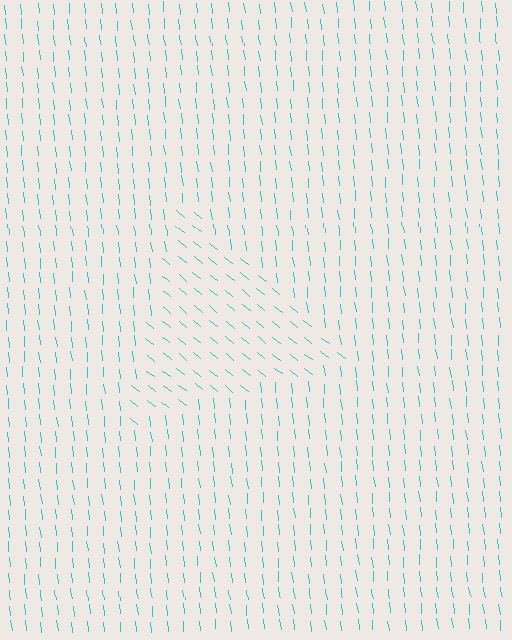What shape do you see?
I see a triangle.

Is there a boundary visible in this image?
Yes, there is a texture boundary formed by a change in line orientation.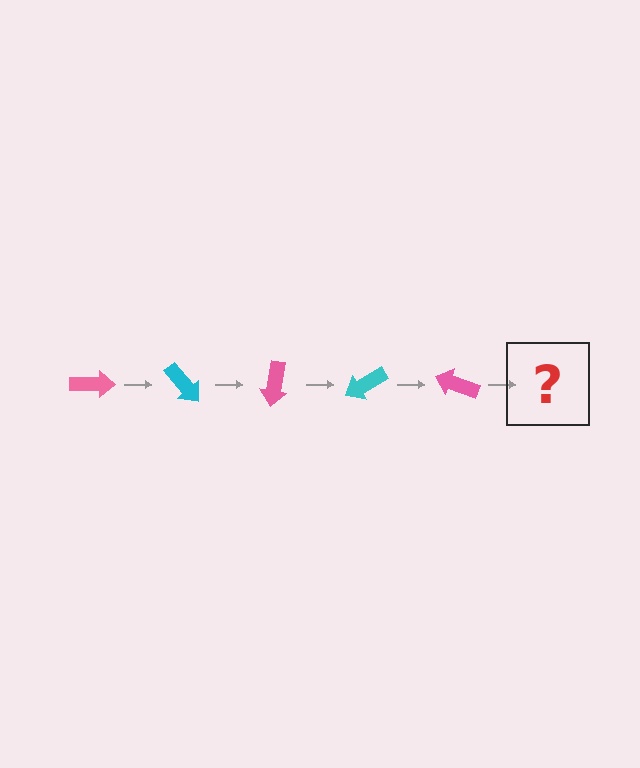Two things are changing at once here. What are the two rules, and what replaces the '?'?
The two rules are that it rotates 50 degrees each step and the color cycles through pink and cyan. The '?' should be a cyan arrow, rotated 250 degrees from the start.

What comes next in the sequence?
The next element should be a cyan arrow, rotated 250 degrees from the start.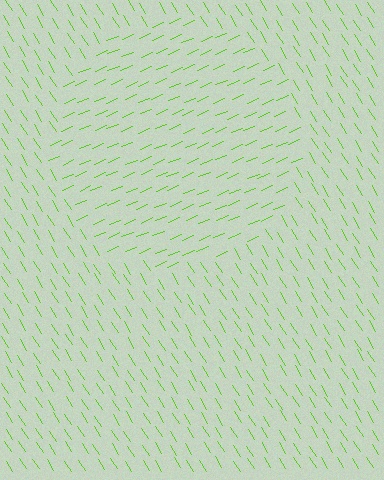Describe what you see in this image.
The image is filled with small lime line segments. A circle region in the image has lines oriented differently from the surrounding lines, creating a visible texture boundary.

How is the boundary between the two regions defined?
The boundary is defined purely by a change in line orientation (approximately 81 degrees difference). All lines are the same color and thickness.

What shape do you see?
I see a circle.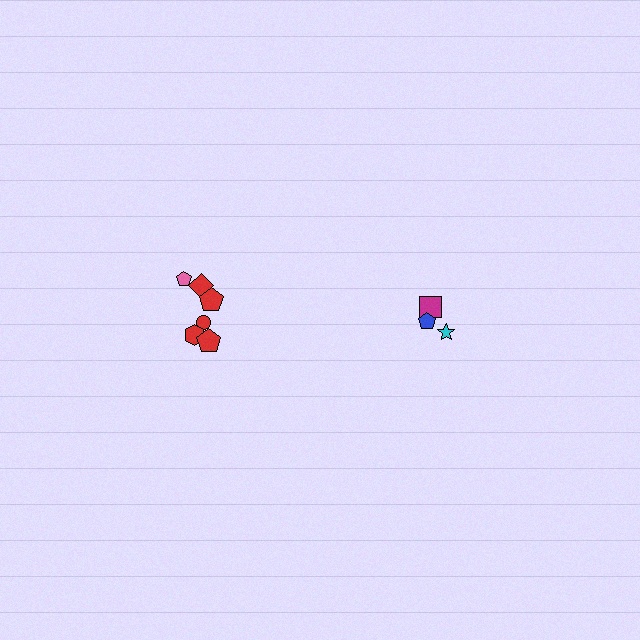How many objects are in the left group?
There are 6 objects.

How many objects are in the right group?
There are 3 objects.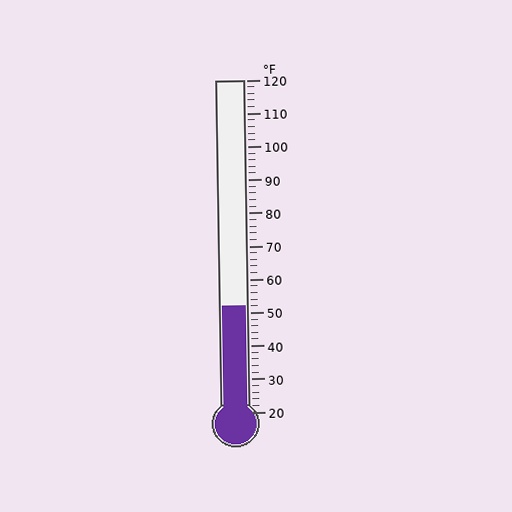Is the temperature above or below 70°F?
The temperature is below 70°F.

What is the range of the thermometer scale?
The thermometer scale ranges from 20°F to 120°F.